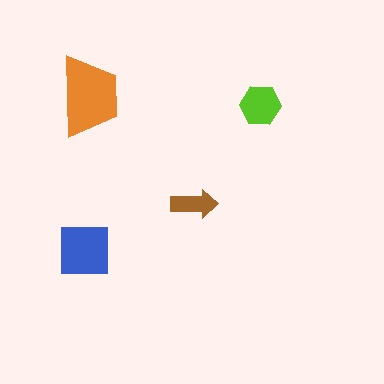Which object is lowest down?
The blue square is bottommost.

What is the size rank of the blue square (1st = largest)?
2nd.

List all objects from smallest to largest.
The brown arrow, the lime hexagon, the blue square, the orange trapezoid.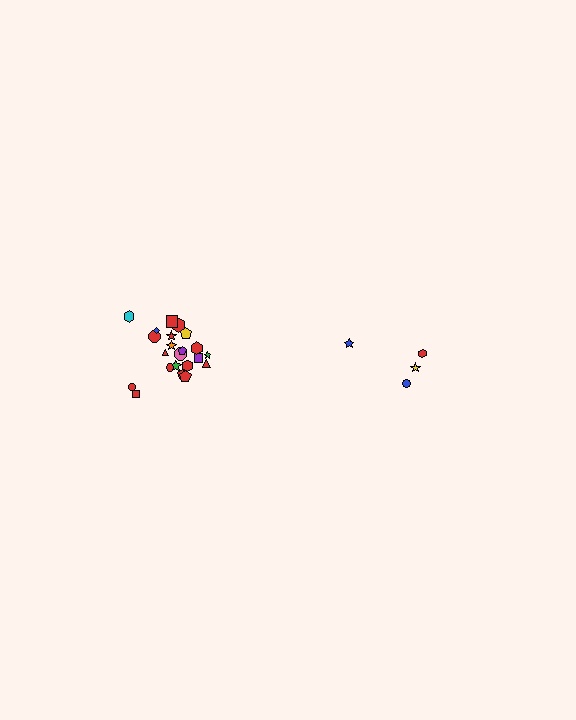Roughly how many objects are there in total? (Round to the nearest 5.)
Roughly 25 objects in total.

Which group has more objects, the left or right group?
The left group.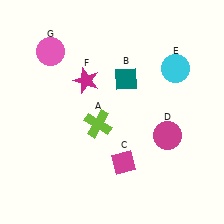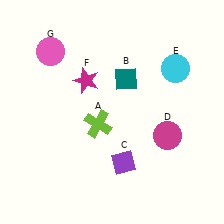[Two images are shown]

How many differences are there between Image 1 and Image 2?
There is 1 difference between the two images.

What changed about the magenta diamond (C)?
In Image 1, C is magenta. In Image 2, it changed to purple.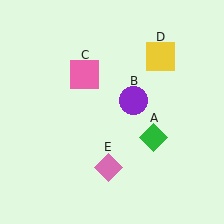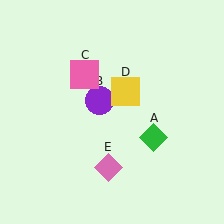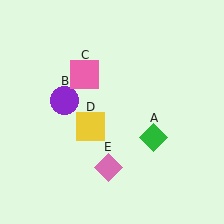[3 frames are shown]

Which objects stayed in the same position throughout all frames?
Green diamond (object A) and pink square (object C) and pink diamond (object E) remained stationary.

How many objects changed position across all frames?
2 objects changed position: purple circle (object B), yellow square (object D).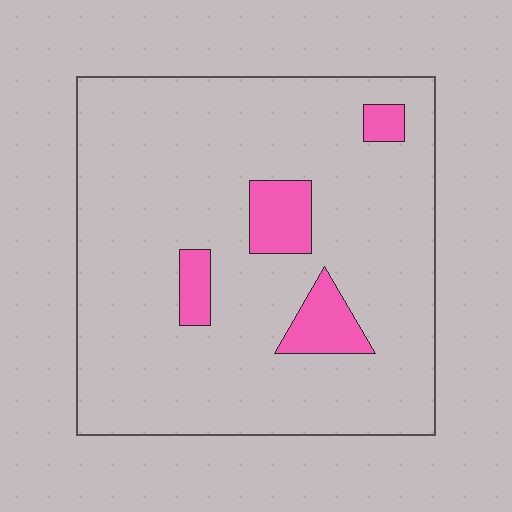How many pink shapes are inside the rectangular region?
4.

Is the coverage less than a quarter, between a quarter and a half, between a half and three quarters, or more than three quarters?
Less than a quarter.